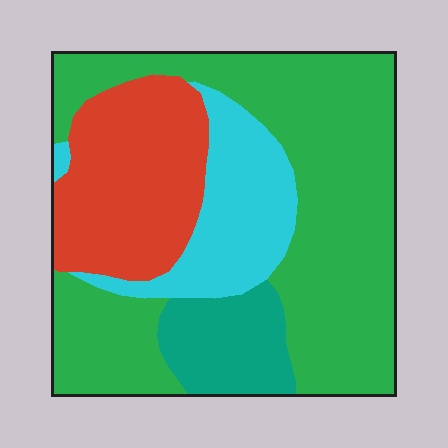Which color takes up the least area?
Teal, at roughly 10%.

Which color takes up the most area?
Green, at roughly 50%.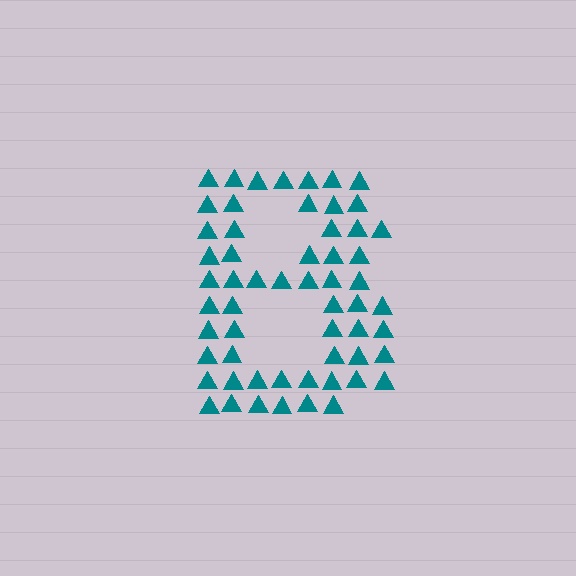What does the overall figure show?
The overall figure shows the letter B.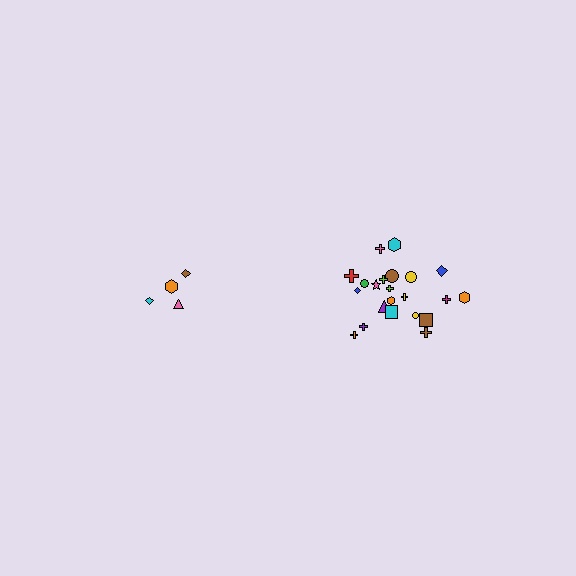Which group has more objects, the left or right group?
The right group.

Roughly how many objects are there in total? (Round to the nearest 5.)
Roughly 25 objects in total.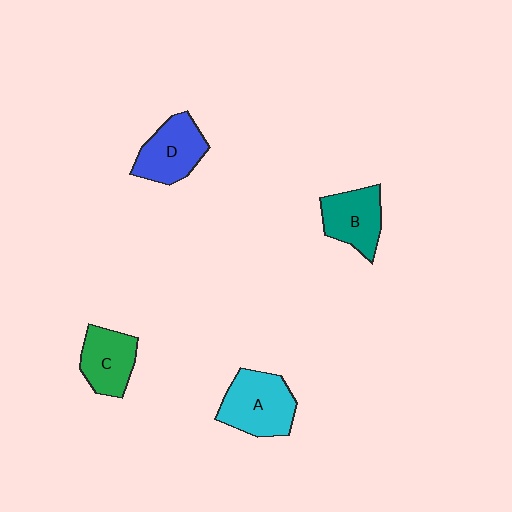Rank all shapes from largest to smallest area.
From largest to smallest: A (cyan), D (blue), B (teal), C (green).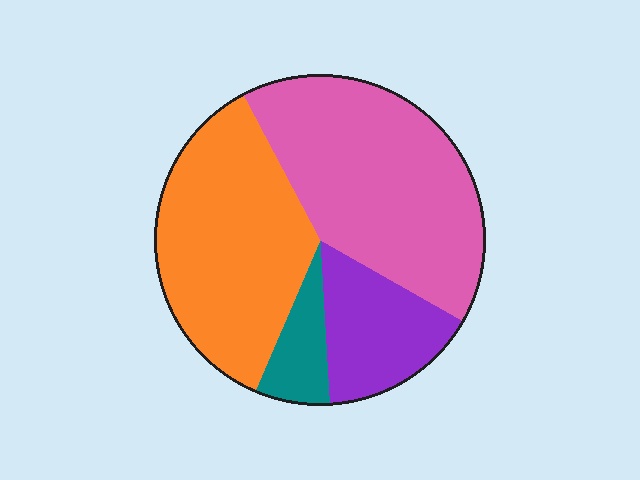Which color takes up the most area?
Pink, at roughly 40%.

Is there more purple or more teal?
Purple.